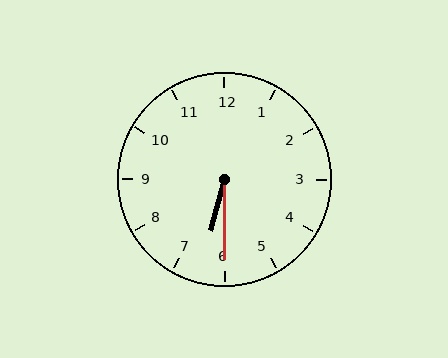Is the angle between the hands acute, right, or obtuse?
It is acute.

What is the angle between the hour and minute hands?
Approximately 15 degrees.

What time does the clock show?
6:30.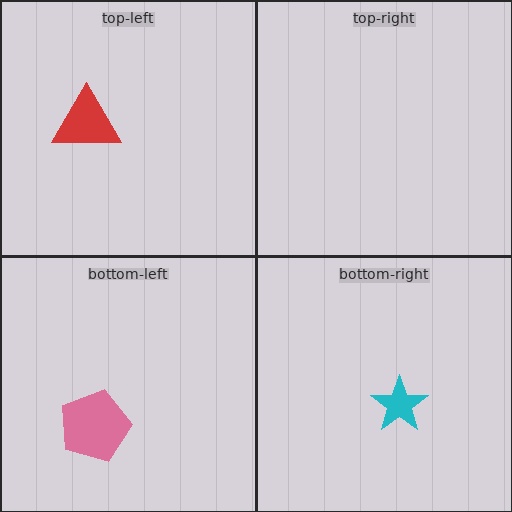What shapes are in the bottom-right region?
The cyan star.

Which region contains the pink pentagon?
The bottom-left region.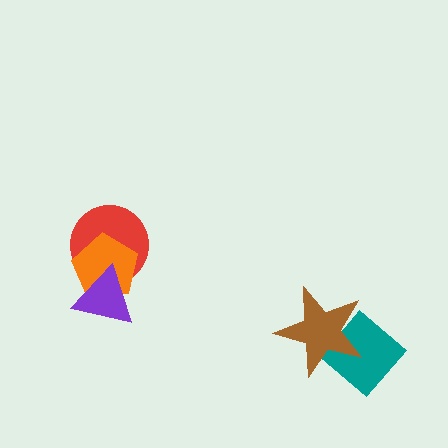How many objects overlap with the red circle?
2 objects overlap with the red circle.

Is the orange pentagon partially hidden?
Yes, it is partially covered by another shape.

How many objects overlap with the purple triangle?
2 objects overlap with the purple triangle.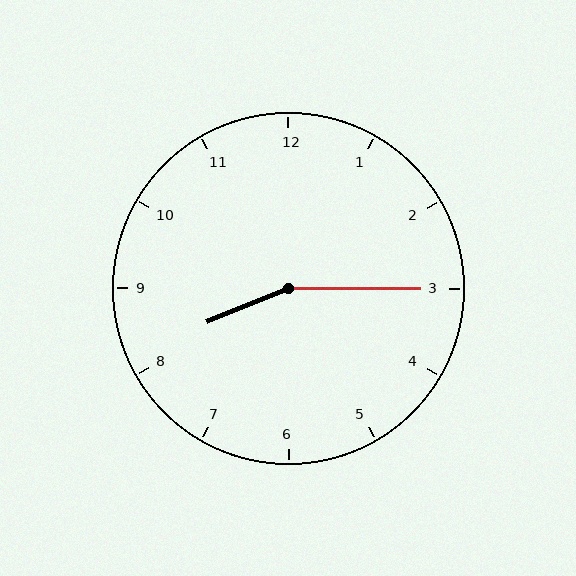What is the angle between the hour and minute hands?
Approximately 158 degrees.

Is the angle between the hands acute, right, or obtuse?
It is obtuse.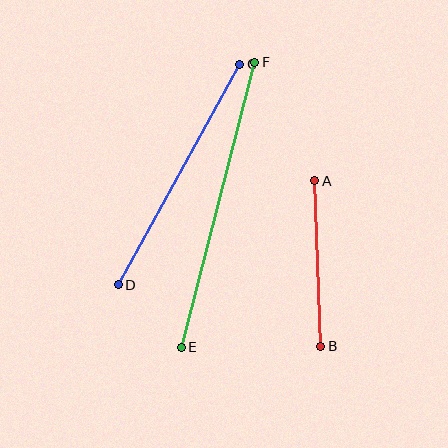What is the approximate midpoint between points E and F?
The midpoint is at approximately (218, 205) pixels.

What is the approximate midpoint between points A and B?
The midpoint is at approximately (318, 264) pixels.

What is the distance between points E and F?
The distance is approximately 295 pixels.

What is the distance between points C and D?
The distance is approximately 252 pixels.